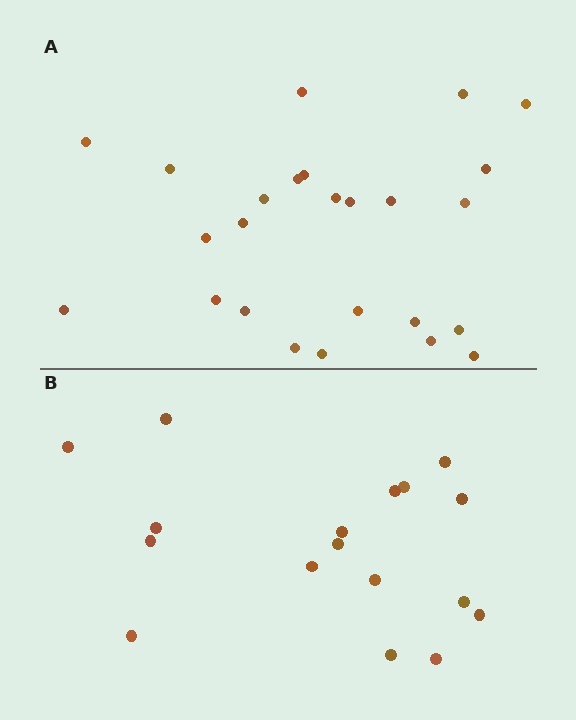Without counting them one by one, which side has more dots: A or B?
Region A (the top region) has more dots.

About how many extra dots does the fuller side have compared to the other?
Region A has roughly 8 or so more dots than region B.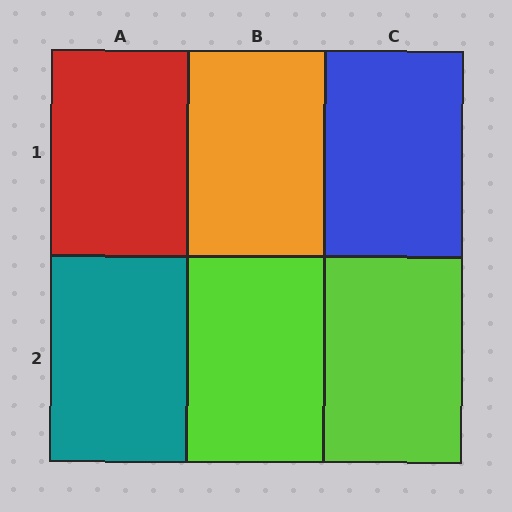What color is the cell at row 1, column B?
Orange.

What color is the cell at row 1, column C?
Blue.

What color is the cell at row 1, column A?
Red.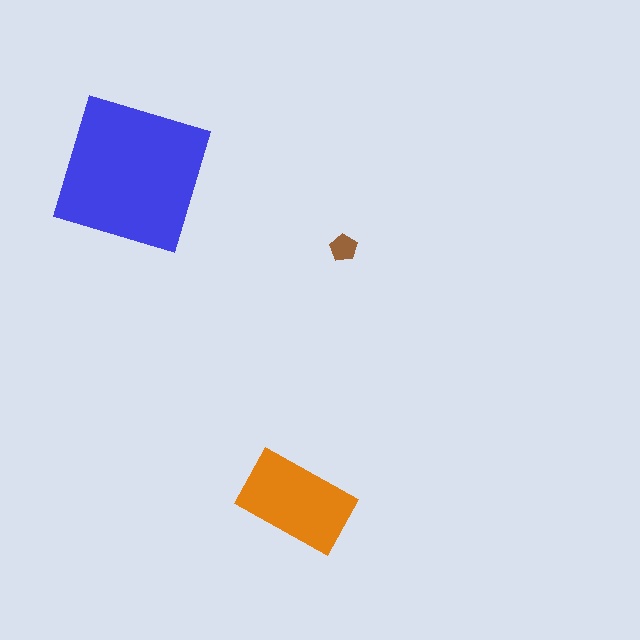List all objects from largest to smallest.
The blue square, the orange rectangle, the brown pentagon.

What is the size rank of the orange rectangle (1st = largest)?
2nd.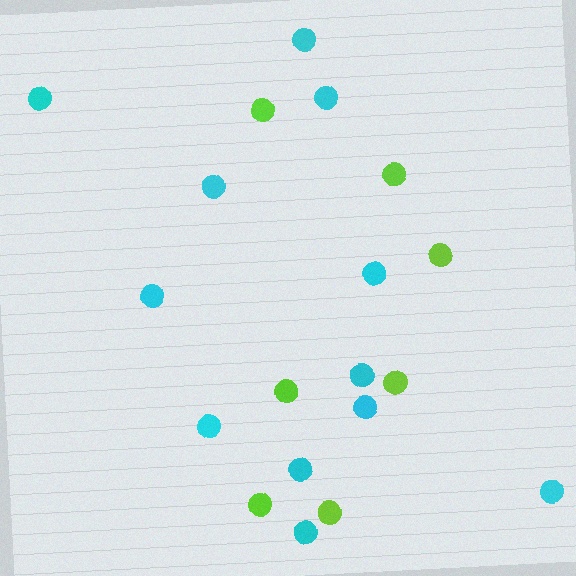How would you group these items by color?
There are 2 groups: one group of lime circles (7) and one group of cyan circles (12).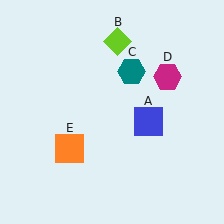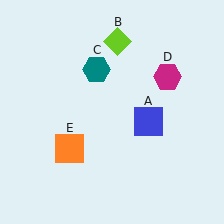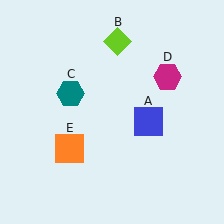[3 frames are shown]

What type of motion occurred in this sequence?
The teal hexagon (object C) rotated counterclockwise around the center of the scene.